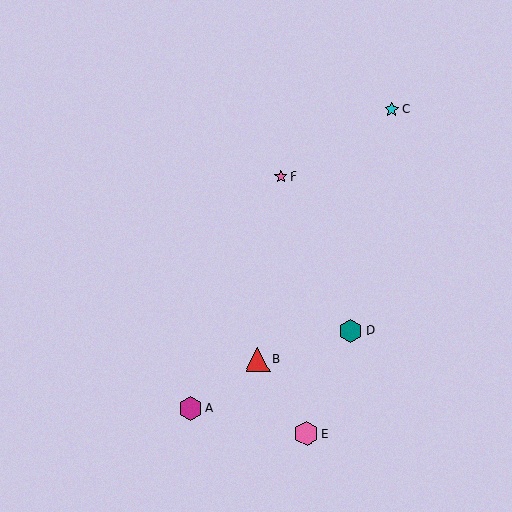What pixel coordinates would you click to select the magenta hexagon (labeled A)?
Click at (191, 408) to select the magenta hexagon A.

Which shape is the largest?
The pink hexagon (labeled E) is the largest.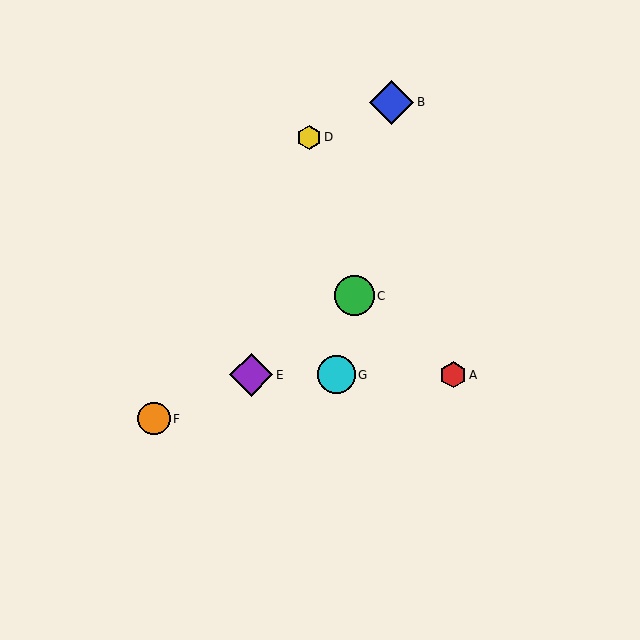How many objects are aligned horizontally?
3 objects (A, E, G) are aligned horizontally.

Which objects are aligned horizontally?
Objects A, E, G are aligned horizontally.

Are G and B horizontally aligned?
No, G is at y≈375 and B is at y≈102.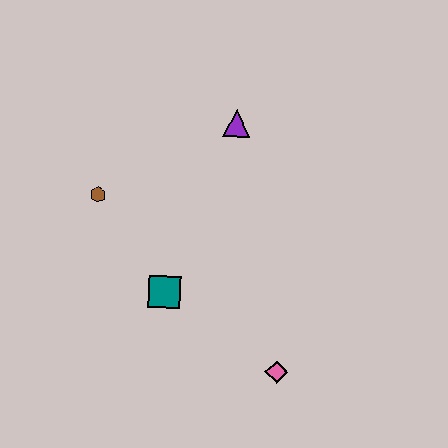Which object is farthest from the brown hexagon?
The pink diamond is farthest from the brown hexagon.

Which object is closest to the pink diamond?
The teal square is closest to the pink diamond.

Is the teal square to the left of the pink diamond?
Yes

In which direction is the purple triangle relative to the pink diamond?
The purple triangle is above the pink diamond.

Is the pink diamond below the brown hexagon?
Yes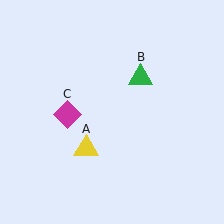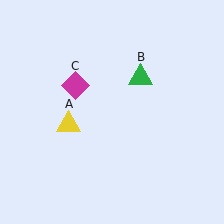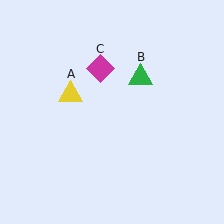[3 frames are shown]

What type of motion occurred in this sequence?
The yellow triangle (object A), magenta diamond (object C) rotated clockwise around the center of the scene.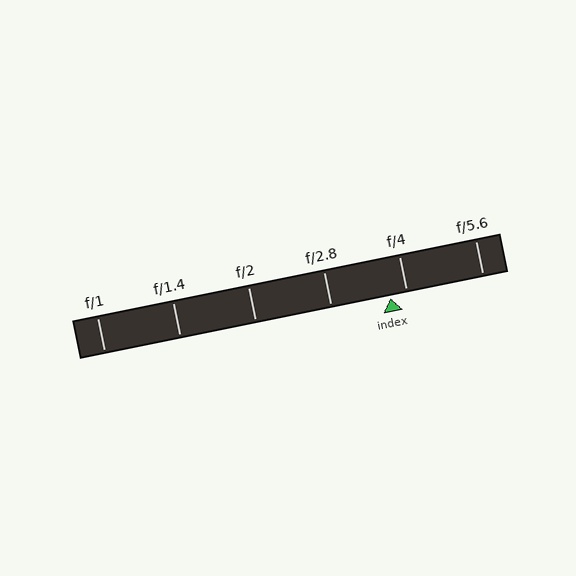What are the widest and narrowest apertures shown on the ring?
The widest aperture shown is f/1 and the narrowest is f/5.6.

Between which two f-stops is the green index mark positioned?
The index mark is between f/2.8 and f/4.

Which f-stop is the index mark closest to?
The index mark is closest to f/4.